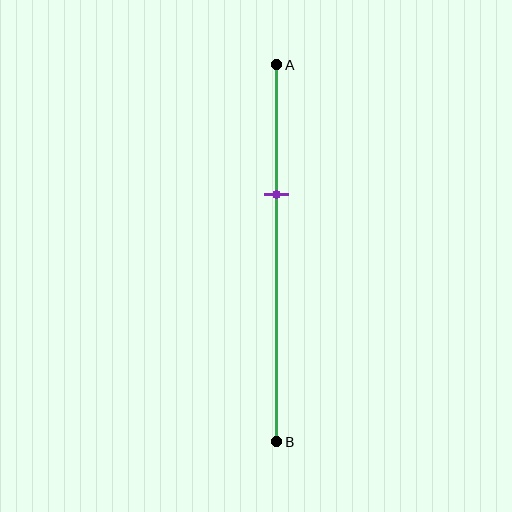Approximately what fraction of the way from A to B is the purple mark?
The purple mark is approximately 35% of the way from A to B.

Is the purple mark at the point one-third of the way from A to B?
Yes, the mark is approximately at the one-third point.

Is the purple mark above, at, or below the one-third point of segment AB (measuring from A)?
The purple mark is approximately at the one-third point of segment AB.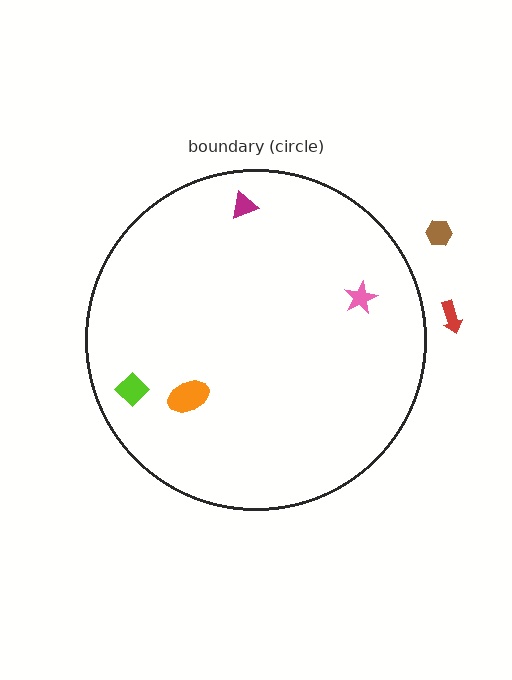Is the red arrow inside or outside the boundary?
Outside.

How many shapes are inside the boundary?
4 inside, 2 outside.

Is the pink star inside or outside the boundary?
Inside.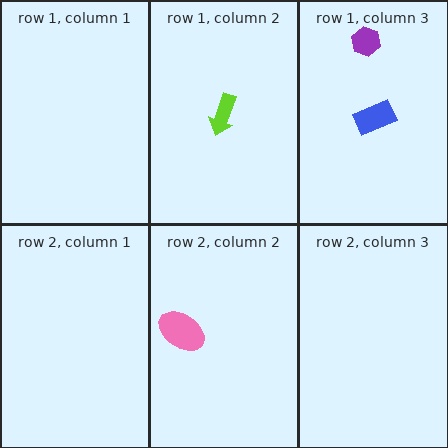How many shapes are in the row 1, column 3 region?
2.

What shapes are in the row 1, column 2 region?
The lime arrow.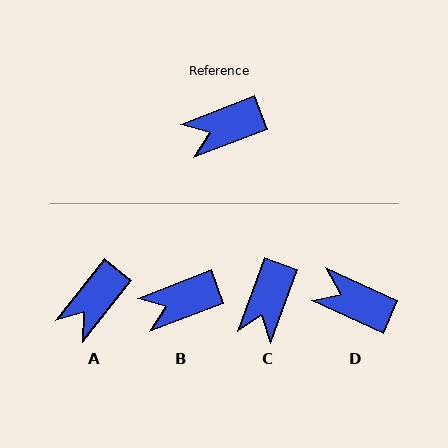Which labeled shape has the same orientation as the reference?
B.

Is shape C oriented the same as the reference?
No, it is off by about 49 degrees.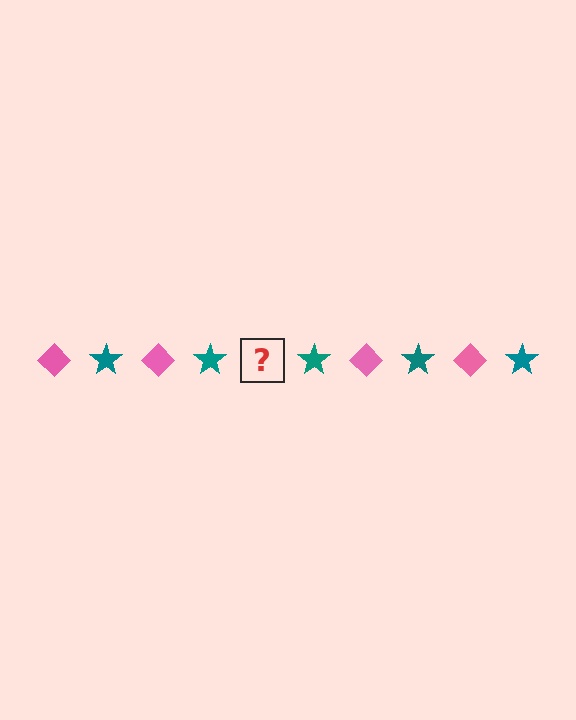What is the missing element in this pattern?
The missing element is a pink diamond.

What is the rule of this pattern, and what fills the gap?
The rule is that the pattern alternates between pink diamond and teal star. The gap should be filled with a pink diamond.